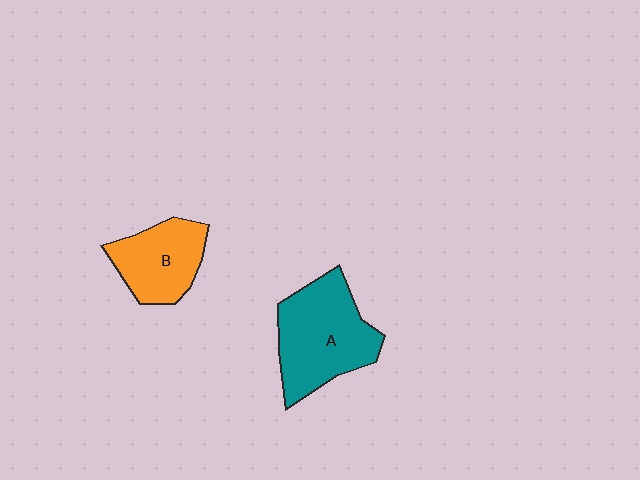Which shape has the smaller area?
Shape B (orange).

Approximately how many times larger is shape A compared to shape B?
Approximately 1.5 times.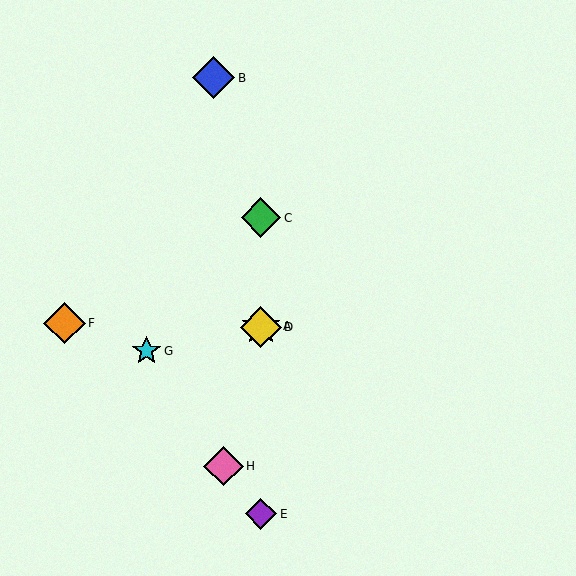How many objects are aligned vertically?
4 objects (A, C, D, E) are aligned vertically.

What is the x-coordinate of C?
Object C is at x≈261.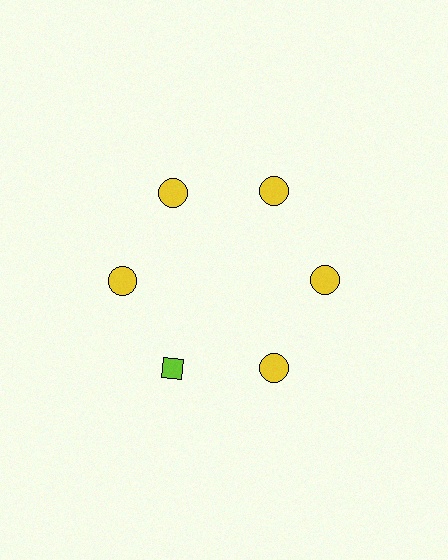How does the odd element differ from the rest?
It differs in both color (lime instead of yellow) and shape (diamond instead of circle).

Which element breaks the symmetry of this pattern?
The lime diamond at roughly the 7 o'clock position breaks the symmetry. All other shapes are yellow circles.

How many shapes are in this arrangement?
There are 6 shapes arranged in a ring pattern.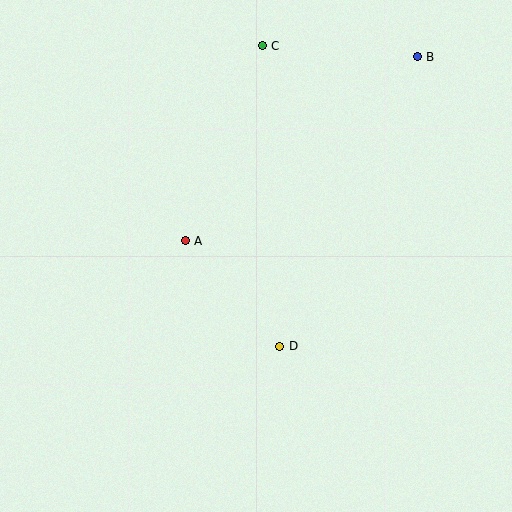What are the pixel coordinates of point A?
Point A is at (185, 241).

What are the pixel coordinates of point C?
Point C is at (262, 46).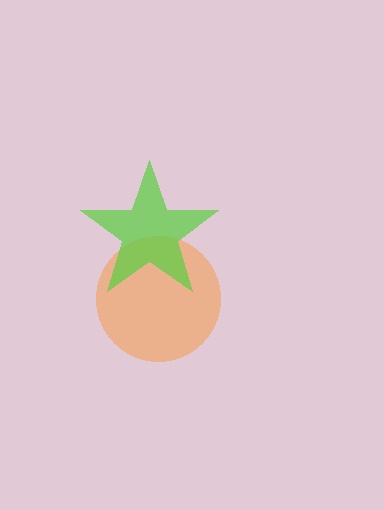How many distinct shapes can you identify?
There are 2 distinct shapes: an orange circle, a lime star.